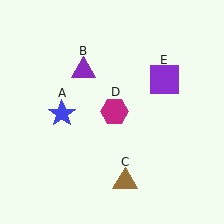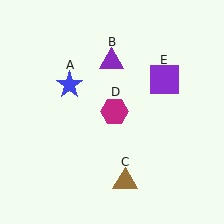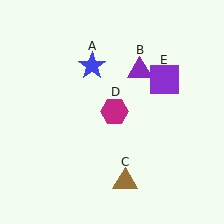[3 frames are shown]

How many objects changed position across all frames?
2 objects changed position: blue star (object A), purple triangle (object B).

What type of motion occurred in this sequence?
The blue star (object A), purple triangle (object B) rotated clockwise around the center of the scene.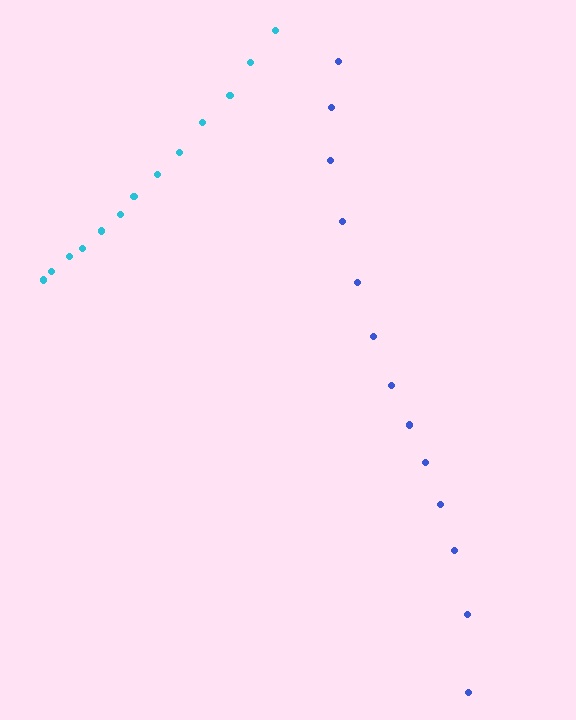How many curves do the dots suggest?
There are 2 distinct paths.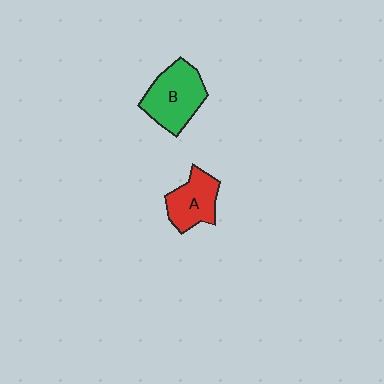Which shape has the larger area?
Shape B (green).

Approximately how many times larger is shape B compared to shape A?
Approximately 1.3 times.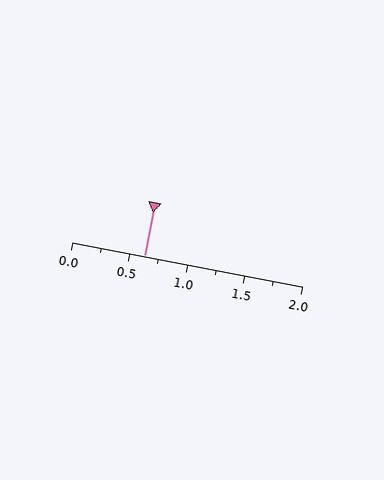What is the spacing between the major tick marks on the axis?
The major ticks are spaced 0.5 apart.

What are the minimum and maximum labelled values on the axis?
The axis runs from 0.0 to 2.0.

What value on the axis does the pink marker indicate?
The marker indicates approximately 0.62.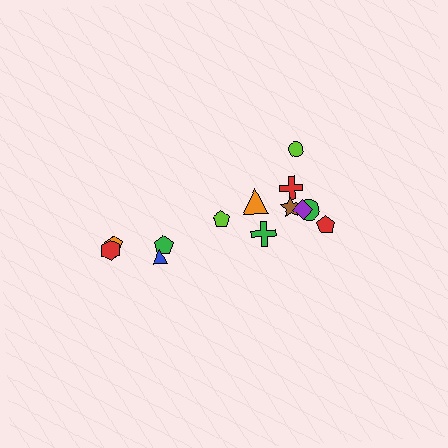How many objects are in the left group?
There are 6 objects.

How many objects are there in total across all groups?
There are 14 objects.